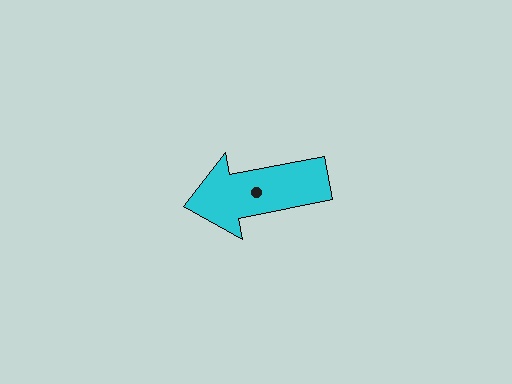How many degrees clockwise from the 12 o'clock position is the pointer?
Approximately 259 degrees.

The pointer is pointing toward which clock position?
Roughly 9 o'clock.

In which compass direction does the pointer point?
West.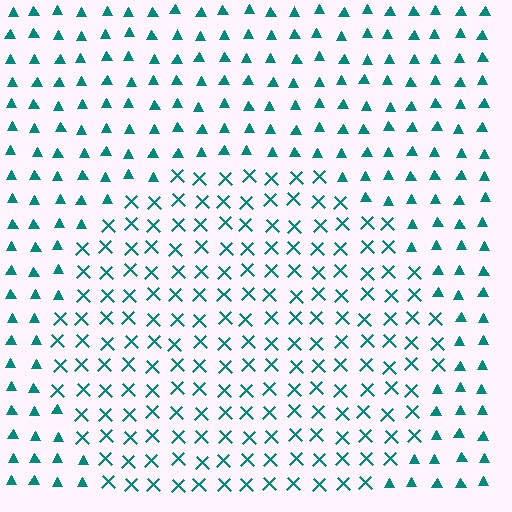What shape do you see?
I see a circle.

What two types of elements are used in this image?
The image uses X marks inside the circle region and triangles outside it.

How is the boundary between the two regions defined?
The boundary is defined by a change in element shape: X marks inside vs. triangles outside. All elements share the same color and spacing.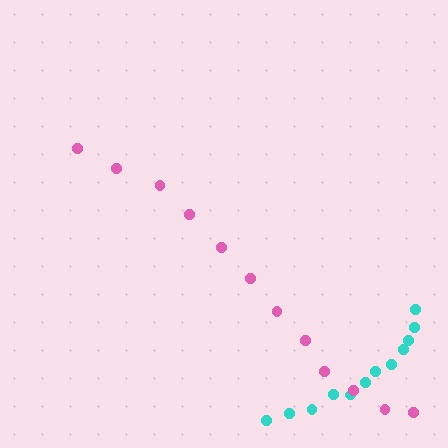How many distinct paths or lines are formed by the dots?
There are 2 distinct paths.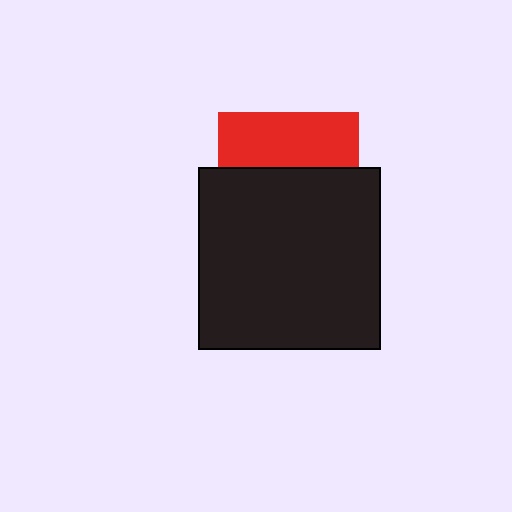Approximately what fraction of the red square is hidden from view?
Roughly 61% of the red square is hidden behind the black square.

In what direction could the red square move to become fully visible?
The red square could move up. That would shift it out from behind the black square entirely.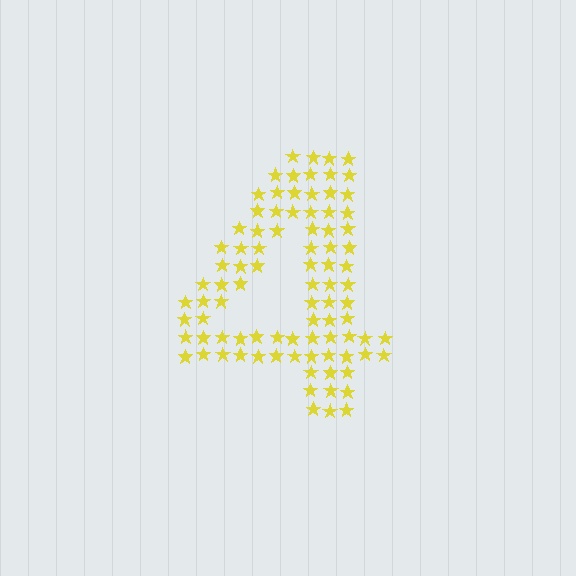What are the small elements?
The small elements are stars.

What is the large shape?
The large shape is the digit 4.